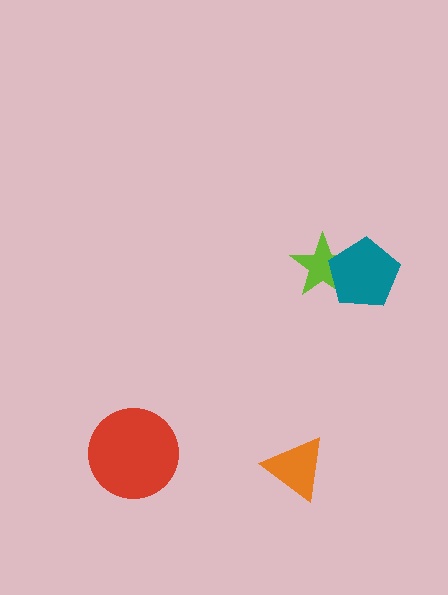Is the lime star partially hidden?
Yes, it is partially covered by another shape.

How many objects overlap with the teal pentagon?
1 object overlaps with the teal pentagon.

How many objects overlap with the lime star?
1 object overlaps with the lime star.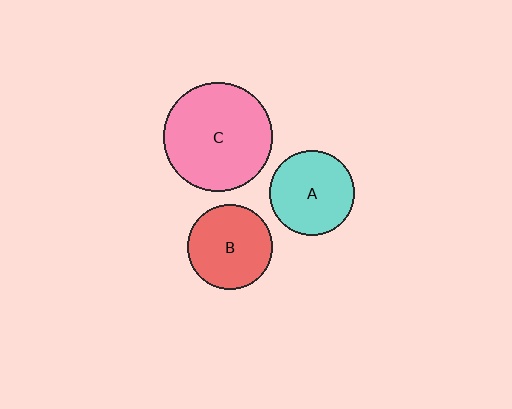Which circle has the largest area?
Circle C (pink).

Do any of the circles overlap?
No, none of the circles overlap.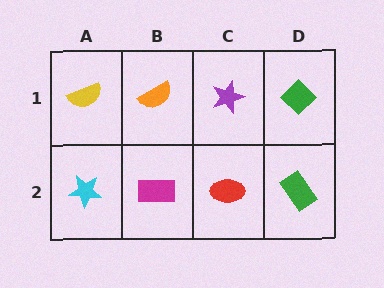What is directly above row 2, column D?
A green diamond.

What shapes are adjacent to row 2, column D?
A green diamond (row 1, column D), a red ellipse (row 2, column C).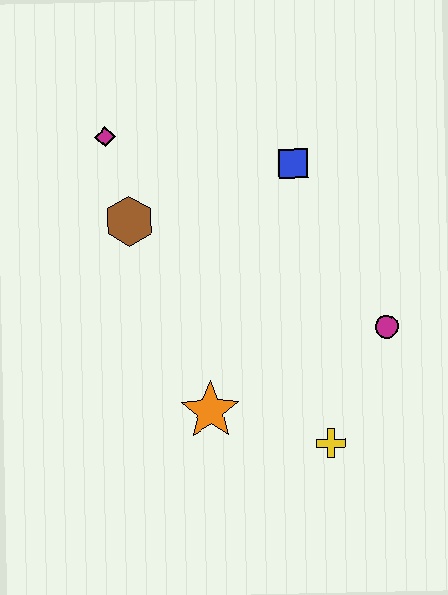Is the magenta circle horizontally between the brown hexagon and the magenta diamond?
No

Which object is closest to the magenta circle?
The yellow cross is closest to the magenta circle.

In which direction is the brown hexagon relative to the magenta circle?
The brown hexagon is to the left of the magenta circle.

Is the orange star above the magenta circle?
No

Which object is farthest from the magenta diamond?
The yellow cross is farthest from the magenta diamond.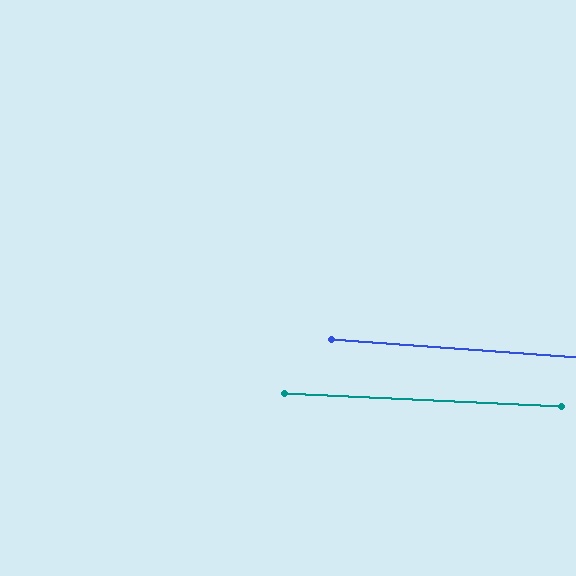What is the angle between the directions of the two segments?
Approximately 2 degrees.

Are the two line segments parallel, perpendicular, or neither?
Parallel — their directions differ by only 1.6°.